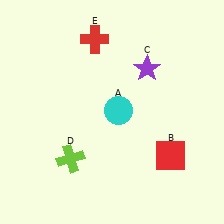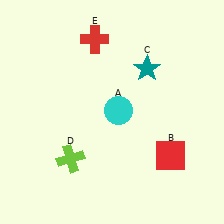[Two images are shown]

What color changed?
The star (C) changed from purple in Image 1 to teal in Image 2.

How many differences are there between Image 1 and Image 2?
There is 1 difference between the two images.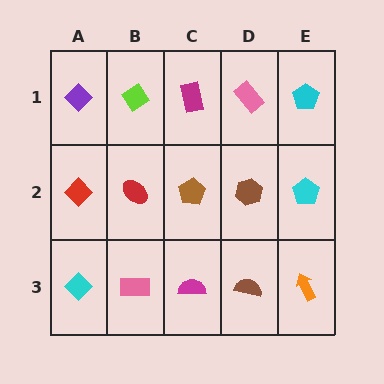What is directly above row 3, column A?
A red diamond.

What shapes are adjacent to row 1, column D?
A brown hexagon (row 2, column D), a magenta rectangle (row 1, column C), a cyan pentagon (row 1, column E).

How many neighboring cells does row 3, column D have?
3.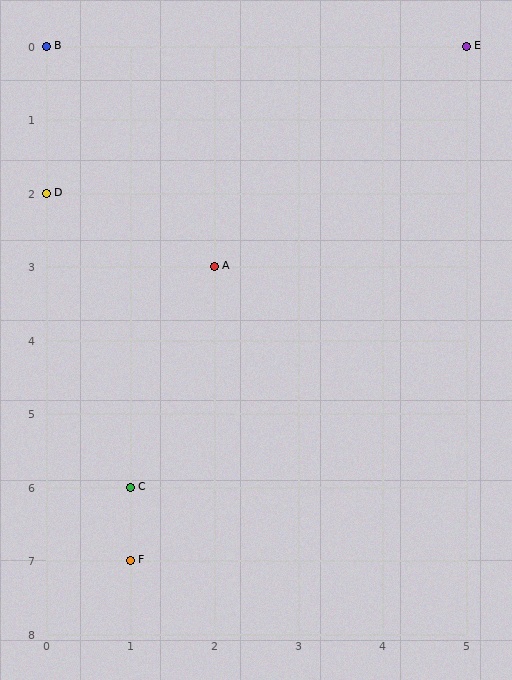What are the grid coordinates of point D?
Point D is at grid coordinates (0, 2).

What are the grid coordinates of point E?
Point E is at grid coordinates (5, 0).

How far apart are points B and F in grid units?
Points B and F are 1 column and 7 rows apart (about 7.1 grid units diagonally).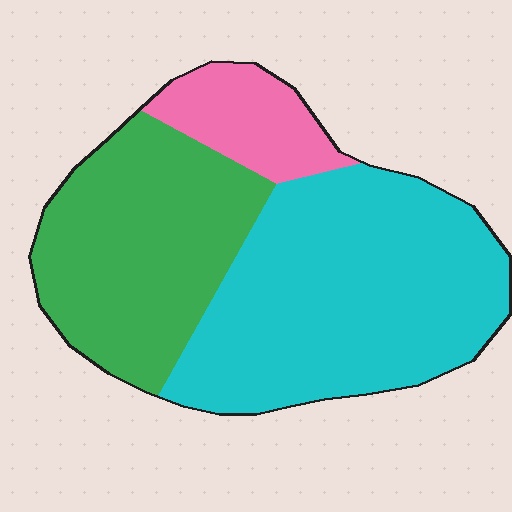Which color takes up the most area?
Cyan, at roughly 50%.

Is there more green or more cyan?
Cyan.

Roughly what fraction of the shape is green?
Green takes up between a third and a half of the shape.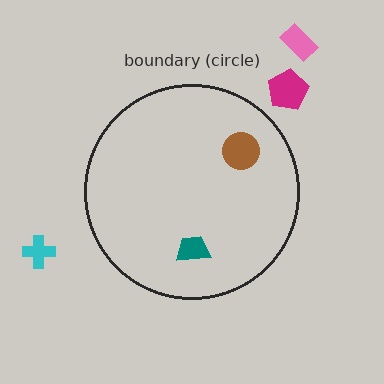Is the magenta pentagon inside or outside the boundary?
Outside.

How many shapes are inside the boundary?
2 inside, 3 outside.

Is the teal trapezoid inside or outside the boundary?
Inside.